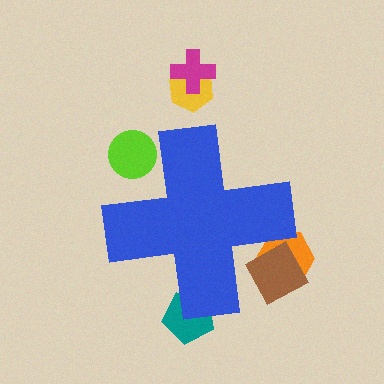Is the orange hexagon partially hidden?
Yes, the orange hexagon is partially hidden behind the blue cross.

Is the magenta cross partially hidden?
No, the magenta cross is fully visible.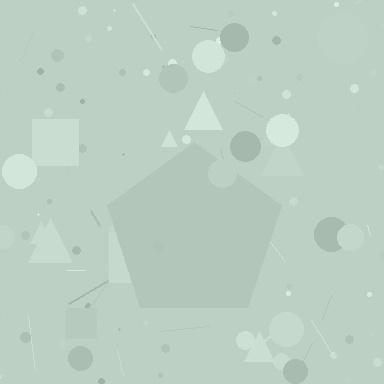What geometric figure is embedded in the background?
A pentagon is embedded in the background.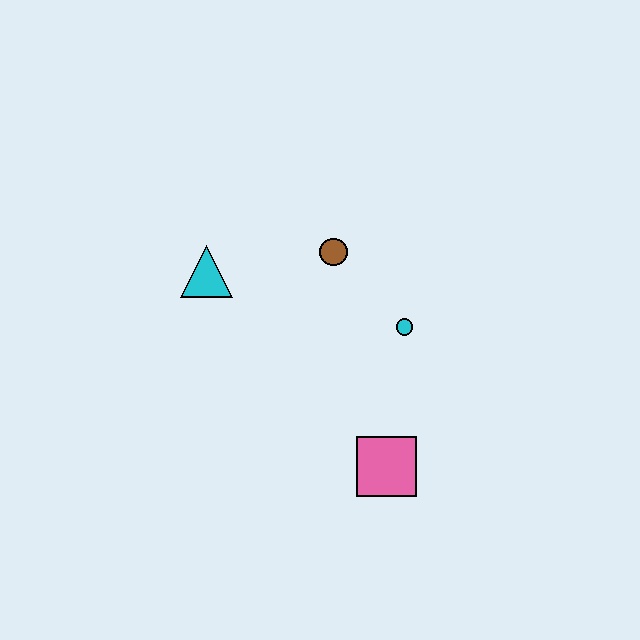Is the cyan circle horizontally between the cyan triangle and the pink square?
No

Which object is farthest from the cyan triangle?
The pink square is farthest from the cyan triangle.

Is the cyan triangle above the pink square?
Yes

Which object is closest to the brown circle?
The cyan circle is closest to the brown circle.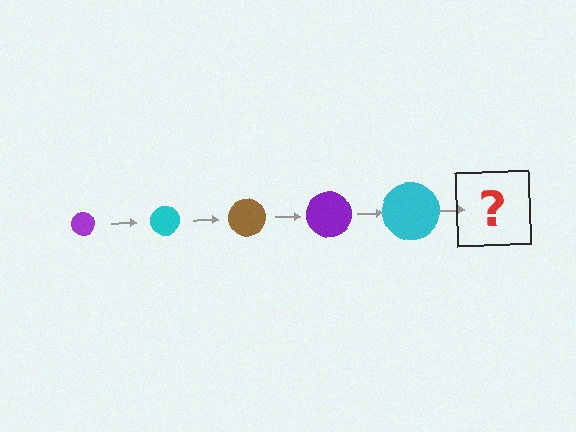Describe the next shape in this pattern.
It should be a brown circle, larger than the previous one.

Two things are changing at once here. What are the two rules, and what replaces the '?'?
The two rules are that the circle grows larger each step and the color cycles through purple, cyan, and brown. The '?' should be a brown circle, larger than the previous one.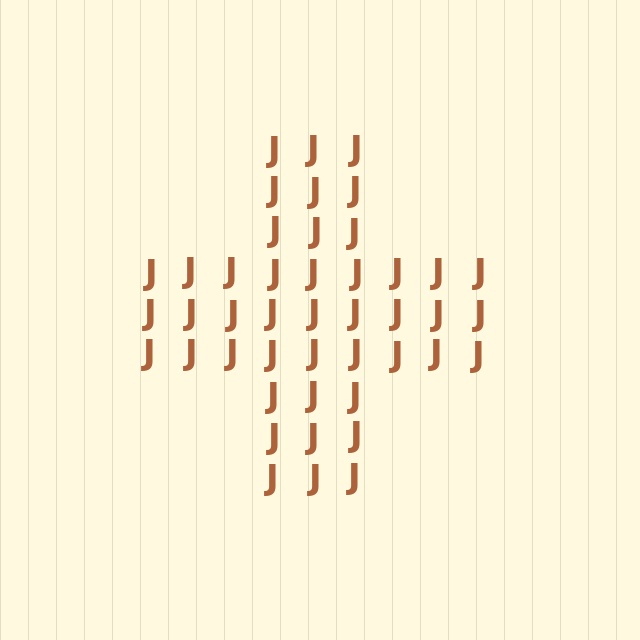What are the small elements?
The small elements are letter J's.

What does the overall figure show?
The overall figure shows a cross.